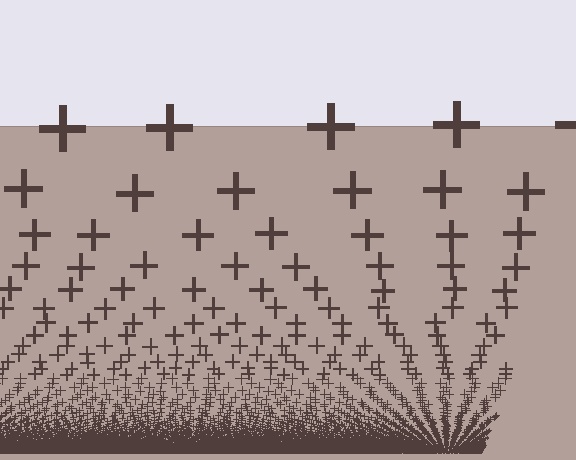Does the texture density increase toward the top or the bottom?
Density increases toward the bottom.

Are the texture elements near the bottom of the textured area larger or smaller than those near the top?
Smaller. The gradient is inverted — elements near the bottom are smaller and denser.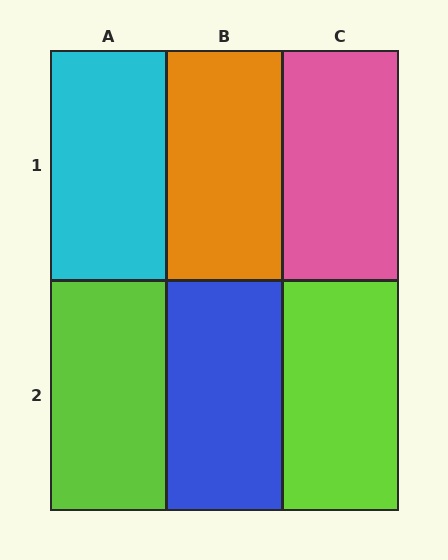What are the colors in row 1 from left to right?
Cyan, orange, pink.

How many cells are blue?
1 cell is blue.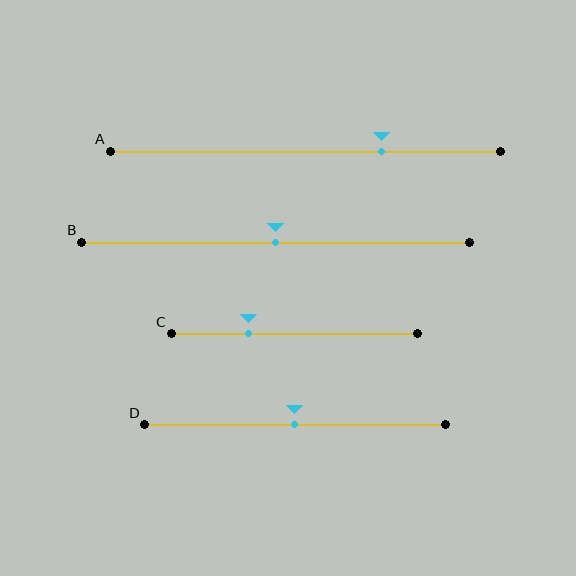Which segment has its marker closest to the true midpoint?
Segment B has its marker closest to the true midpoint.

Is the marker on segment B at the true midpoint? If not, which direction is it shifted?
Yes, the marker on segment B is at the true midpoint.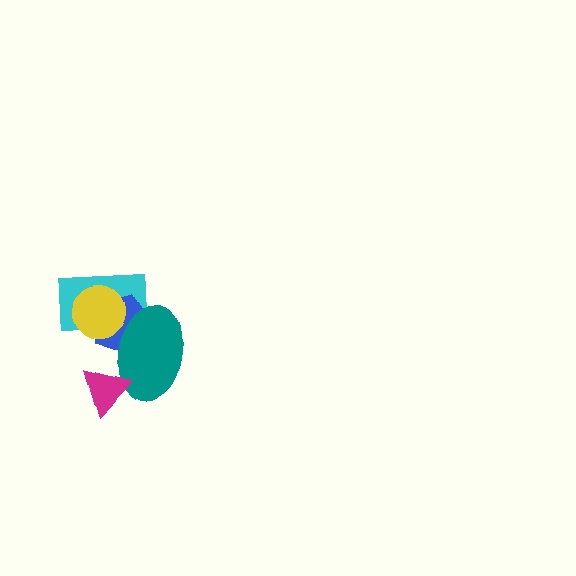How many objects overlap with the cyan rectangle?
3 objects overlap with the cyan rectangle.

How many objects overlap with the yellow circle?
3 objects overlap with the yellow circle.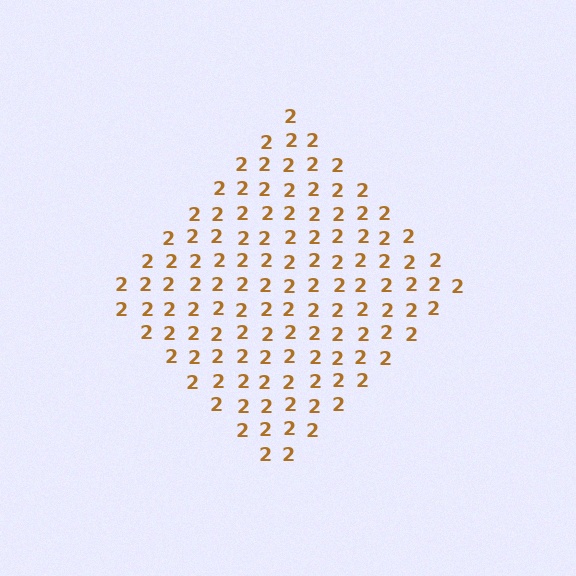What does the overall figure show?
The overall figure shows a diamond.